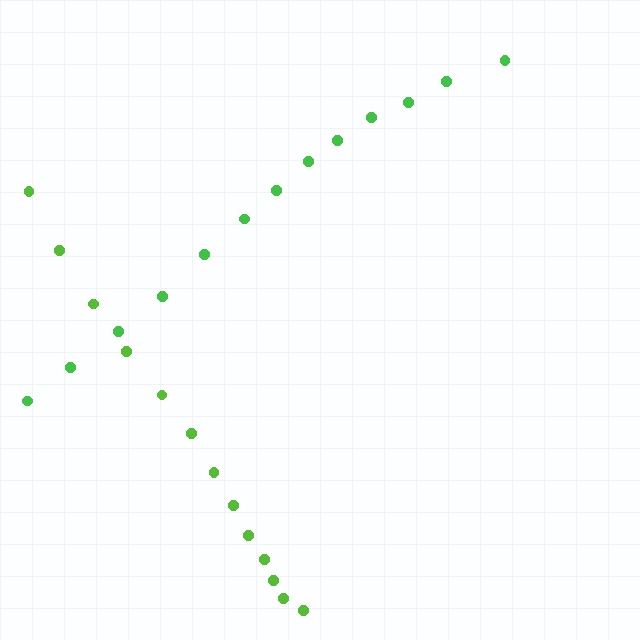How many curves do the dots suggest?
There are 2 distinct paths.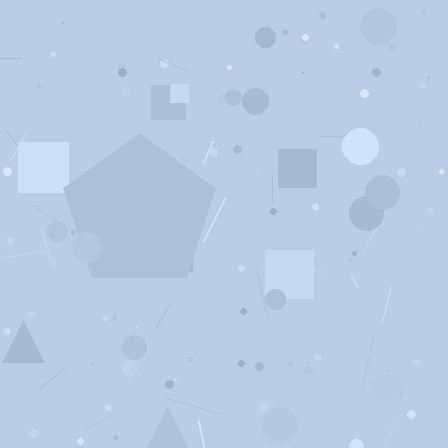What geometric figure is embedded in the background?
A pentagon is embedded in the background.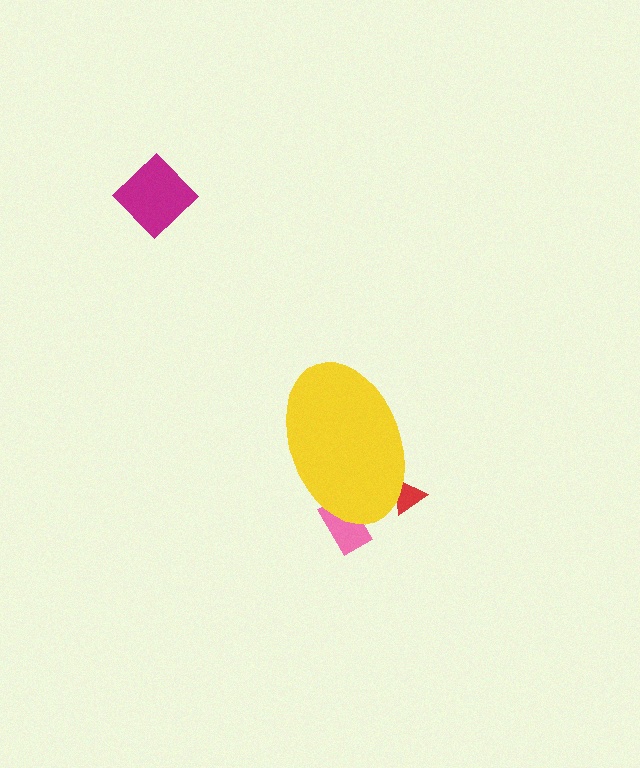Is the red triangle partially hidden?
Yes, the red triangle is partially hidden behind the yellow ellipse.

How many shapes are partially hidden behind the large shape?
2 shapes are partially hidden.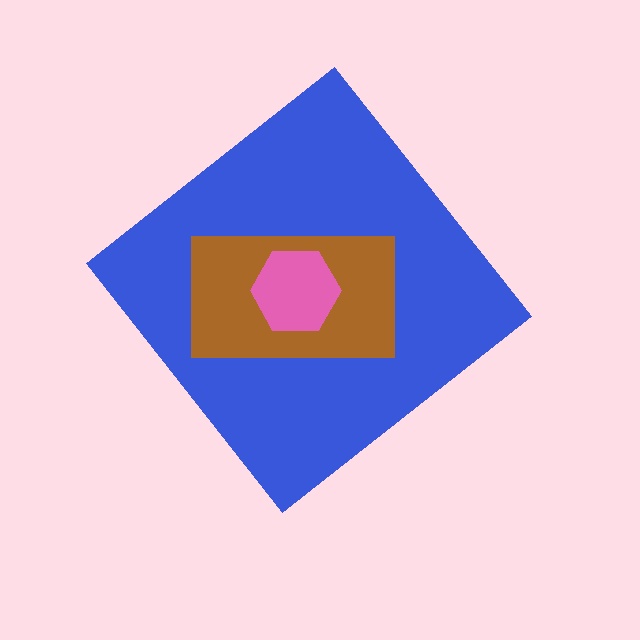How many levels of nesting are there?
3.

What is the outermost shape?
The blue diamond.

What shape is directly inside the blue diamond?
The brown rectangle.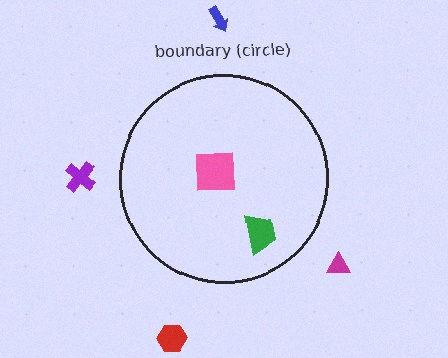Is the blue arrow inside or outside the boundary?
Outside.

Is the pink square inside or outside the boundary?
Inside.